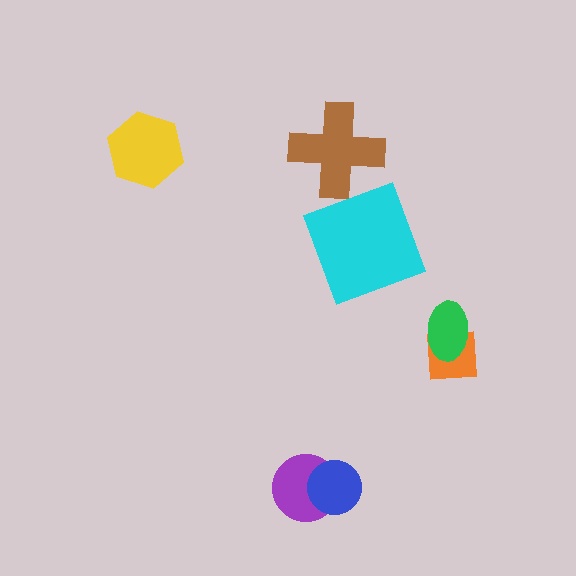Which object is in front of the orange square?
The green ellipse is in front of the orange square.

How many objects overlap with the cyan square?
0 objects overlap with the cyan square.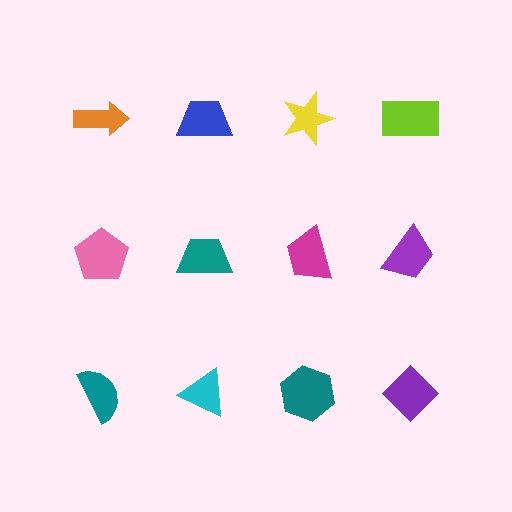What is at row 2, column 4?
A purple trapezoid.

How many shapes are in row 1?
4 shapes.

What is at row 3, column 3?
A teal hexagon.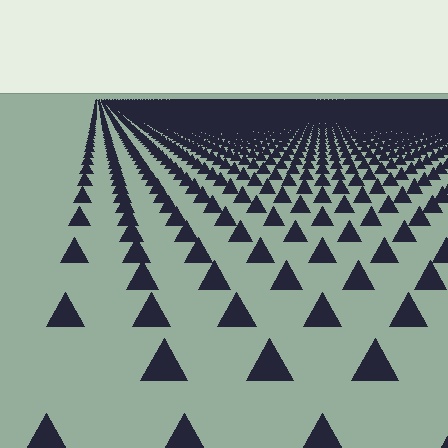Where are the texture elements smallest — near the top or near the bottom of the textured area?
Near the top.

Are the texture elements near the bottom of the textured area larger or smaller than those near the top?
Larger. Near the bottom, elements are closer to the viewer and appear at a bigger on-screen size.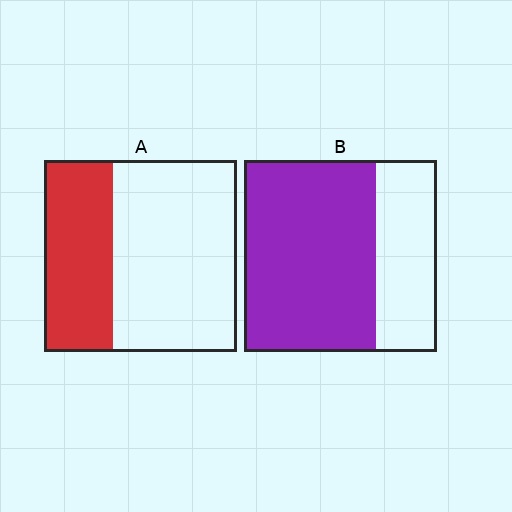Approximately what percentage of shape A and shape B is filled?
A is approximately 35% and B is approximately 70%.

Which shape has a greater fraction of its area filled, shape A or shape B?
Shape B.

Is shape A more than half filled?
No.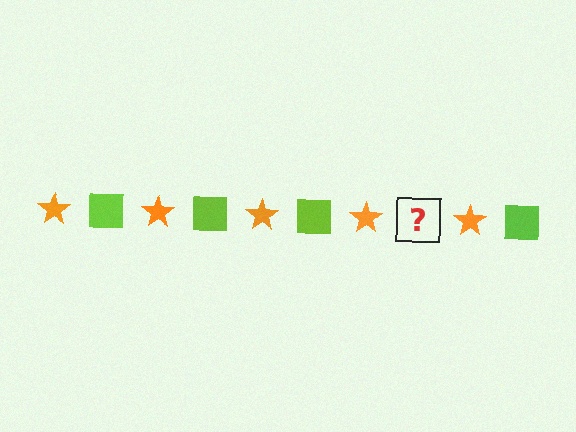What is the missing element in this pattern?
The missing element is a lime square.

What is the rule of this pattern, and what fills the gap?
The rule is that the pattern alternates between orange star and lime square. The gap should be filled with a lime square.